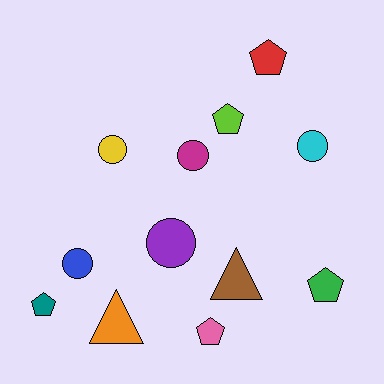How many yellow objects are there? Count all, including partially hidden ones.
There is 1 yellow object.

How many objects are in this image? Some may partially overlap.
There are 12 objects.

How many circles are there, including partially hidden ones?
There are 5 circles.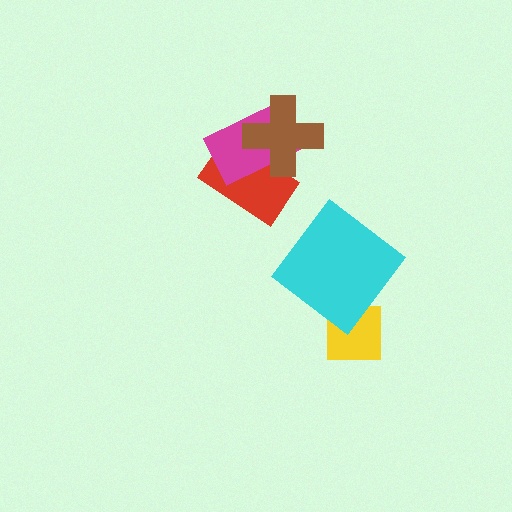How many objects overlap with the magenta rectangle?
2 objects overlap with the magenta rectangle.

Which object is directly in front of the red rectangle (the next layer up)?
The magenta rectangle is directly in front of the red rectangle.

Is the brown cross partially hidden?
No, no other shape covers it.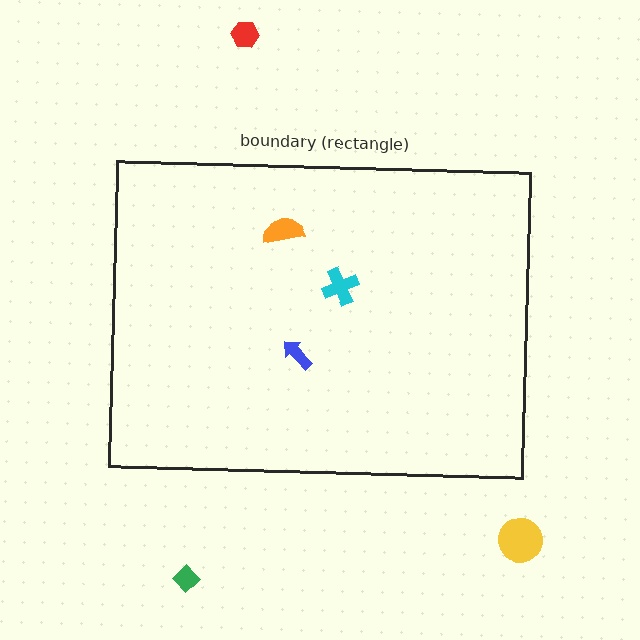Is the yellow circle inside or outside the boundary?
Outside.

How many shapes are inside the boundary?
3 inside, 3 outside.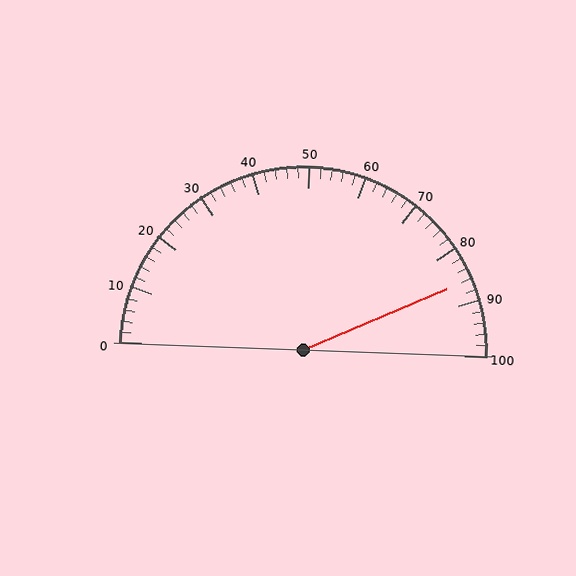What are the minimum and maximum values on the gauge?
The gauge ranges from 0 to 100.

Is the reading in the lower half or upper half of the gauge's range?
The reading is in the upper half of the range (0 to 100).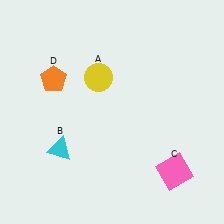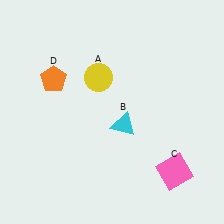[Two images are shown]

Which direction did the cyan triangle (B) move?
The cyan triangle (B) moved right.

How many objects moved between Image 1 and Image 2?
1 object moved between the two images.